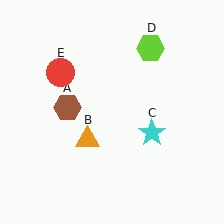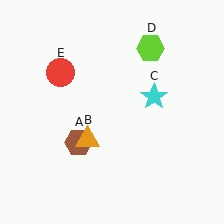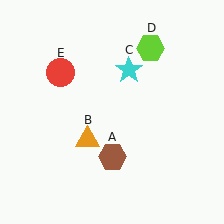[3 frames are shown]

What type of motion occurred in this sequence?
The brown hexagon (object A), cyan star (object C) rotated counterclockwise around the center of the scene.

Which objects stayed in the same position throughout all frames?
Orange triangle (object B) and lime hexagon (object D) and red circle (object E) remained stationary.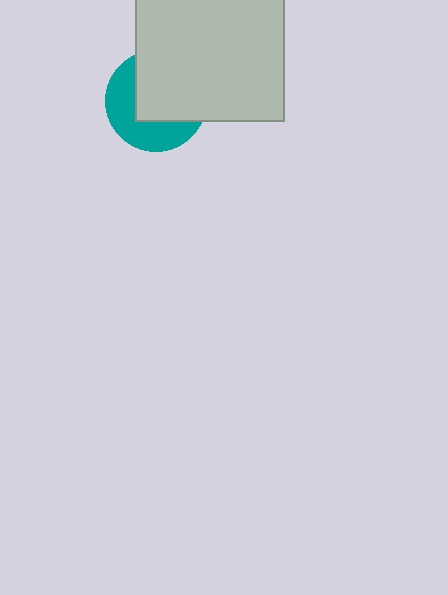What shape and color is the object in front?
The object in front is a light gray square.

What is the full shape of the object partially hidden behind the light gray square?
The partially hidden object is a teal circle.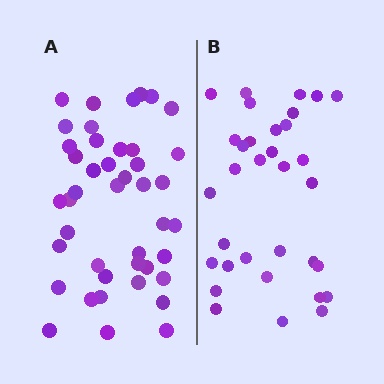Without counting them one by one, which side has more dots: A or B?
Region A (the left region) has more dots.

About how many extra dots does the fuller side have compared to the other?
Region A has roughly 10 or so more dots than region B.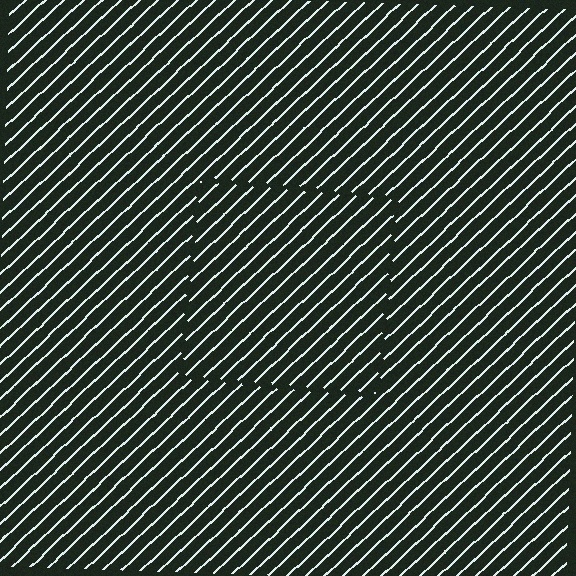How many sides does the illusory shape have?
4 sides — the line-ends trace a square.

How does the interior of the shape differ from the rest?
The interior of the shape contains the same grating, shifted by half a period — the contour is defined by the phase discontinuity where line-ends from the inner and outer gratings abut.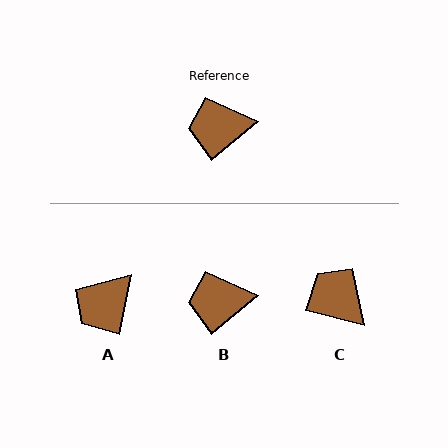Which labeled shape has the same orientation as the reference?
B.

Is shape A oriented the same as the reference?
No, it is off by about 38 degrees.